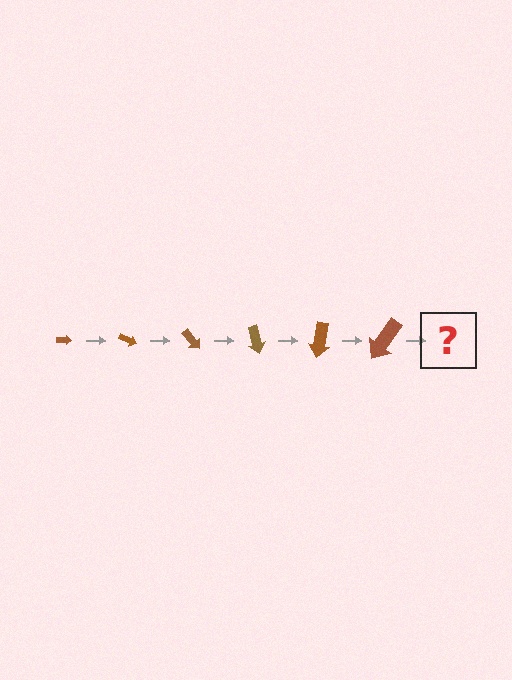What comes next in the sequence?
The next element should be an arrow, larger than the previous one and rotated 150 degrees from the start.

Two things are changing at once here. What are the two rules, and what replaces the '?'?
The two rules are that the arrow grows larger each step and it rotates 25 degrees each step. The '?' should be an arrow, larger than the previous one and rotated 150 degrees from the start.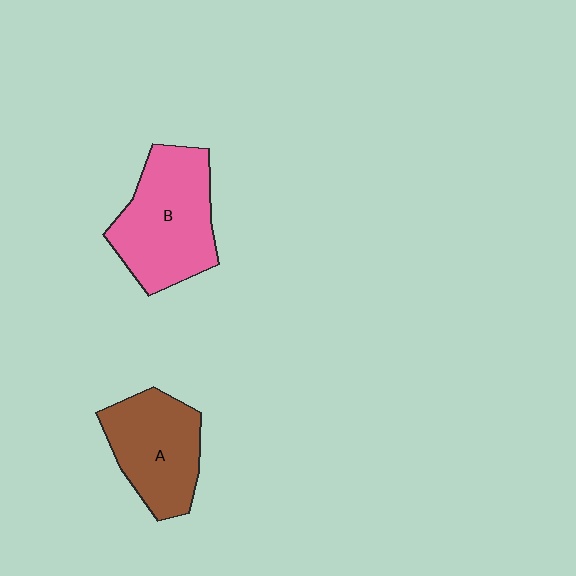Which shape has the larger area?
Shape B (pink).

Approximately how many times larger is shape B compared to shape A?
Approximately 1.2 times.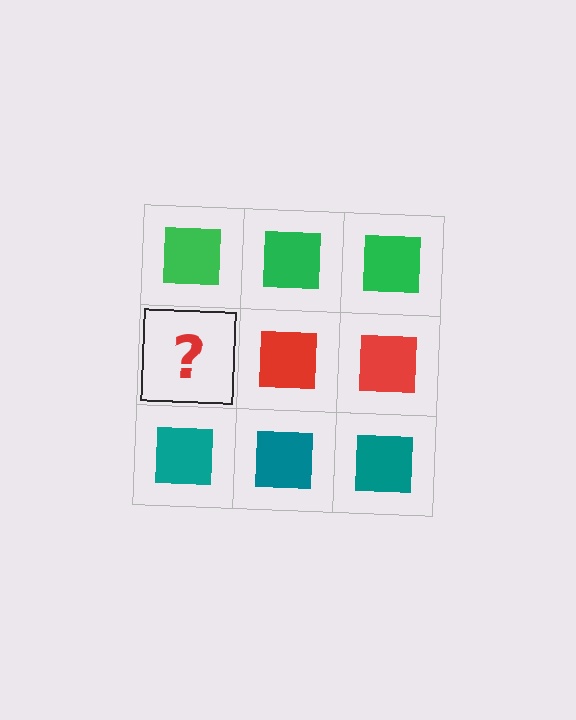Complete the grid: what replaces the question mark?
The question mark should be replaced with a red square.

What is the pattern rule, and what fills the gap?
The rule is that each row has a consistent color. The gap should be filled with a red square.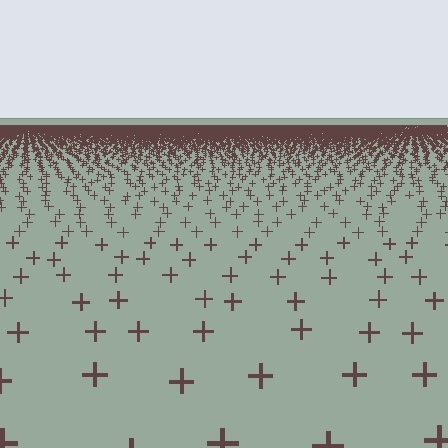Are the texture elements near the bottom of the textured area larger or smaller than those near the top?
Larger. Near the bottom, elements are closer to the viewer and appear at a bigger on-screen size.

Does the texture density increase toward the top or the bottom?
Density increases toward the top.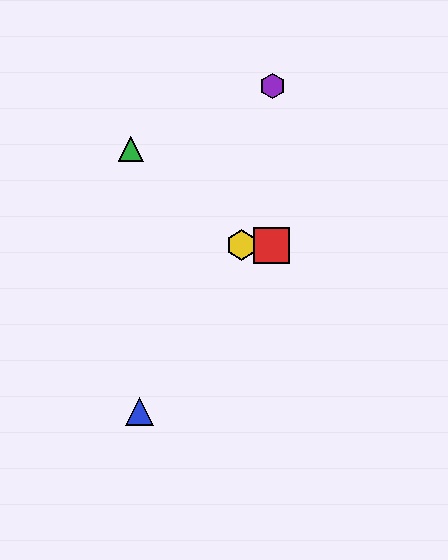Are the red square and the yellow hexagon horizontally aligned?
Yes, both are at y≈245.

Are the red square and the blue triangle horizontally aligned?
No, the red square is at y≈245 and the blue triangle is at y≈411.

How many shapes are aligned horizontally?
2 shapes (the red square, the yellow hexagon) are aligned horizontally.